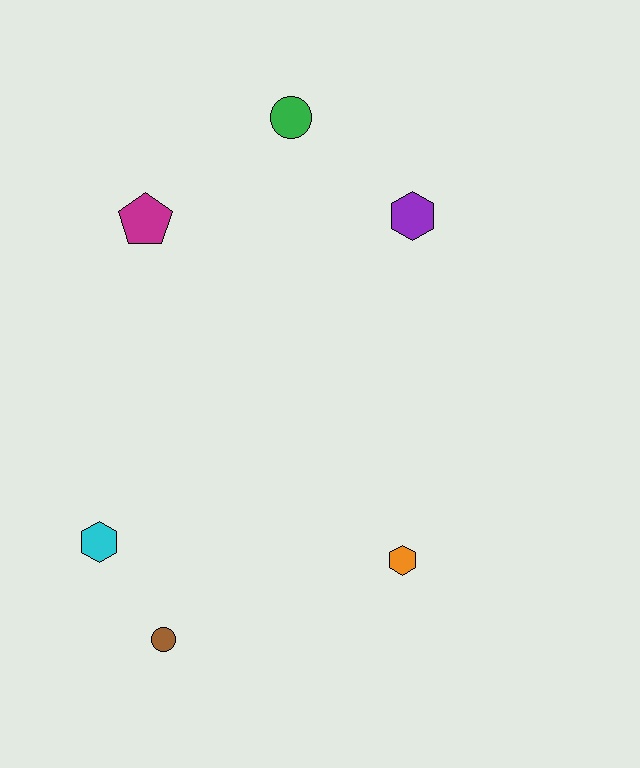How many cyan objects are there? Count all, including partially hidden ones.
There is 1 cyan object.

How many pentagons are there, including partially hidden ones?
There is 1 pentagon.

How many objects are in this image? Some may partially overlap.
There are 6 objects.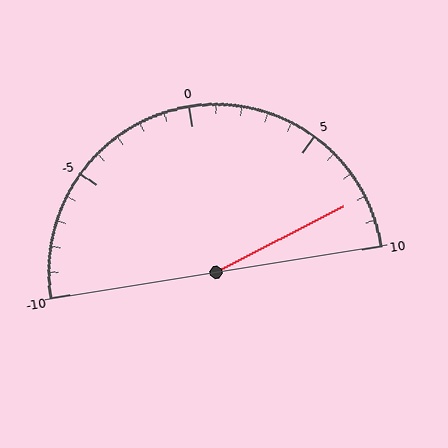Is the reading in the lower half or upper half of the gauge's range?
The reading is in the upper half of the range (-10 to 10).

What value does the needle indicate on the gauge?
The needle indicates approximately 8.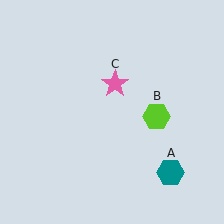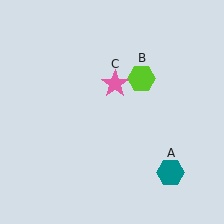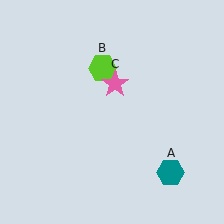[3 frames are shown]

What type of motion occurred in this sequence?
The lime hexagon (object B) rotated counterclockwise around the center of the scene.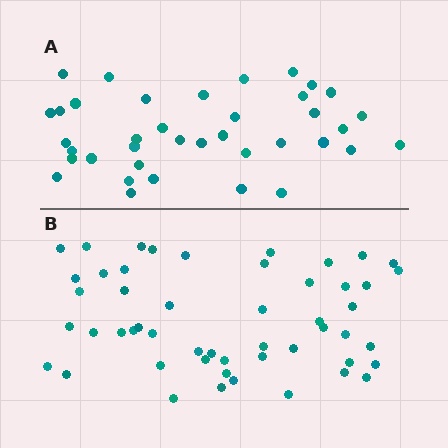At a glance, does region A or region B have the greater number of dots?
Region B (the bottom region) has more dots.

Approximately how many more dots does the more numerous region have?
Region B has approximately 15 more dots than region A.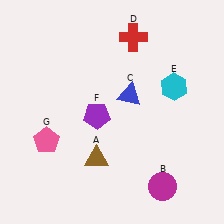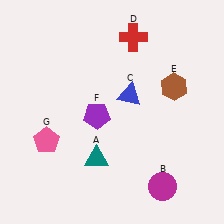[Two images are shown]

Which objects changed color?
A changed from brown to teal. E changed from cyan to brown.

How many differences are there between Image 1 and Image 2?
There are 2 differences between the two images.